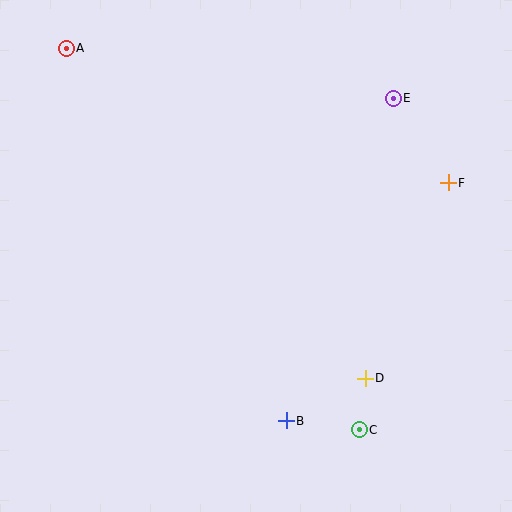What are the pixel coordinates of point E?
Point E is at (393, 98).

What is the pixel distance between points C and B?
The distance between C and B is 74 pixels.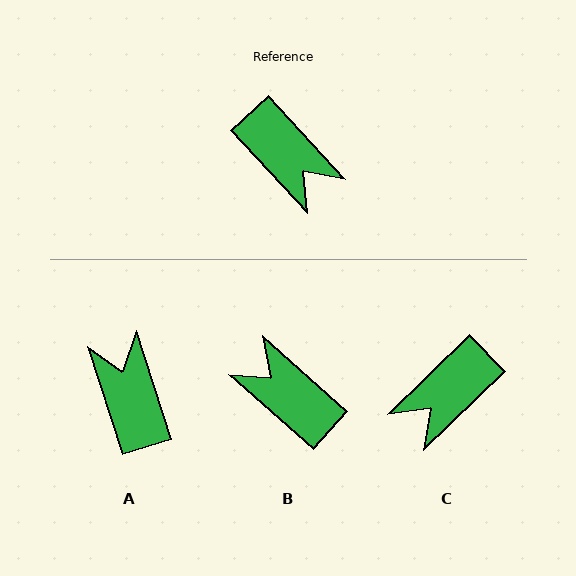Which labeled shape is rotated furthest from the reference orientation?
B, about 174 degrees away.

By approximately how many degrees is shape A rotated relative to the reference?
Approximately 155 degrees counter-clockwise.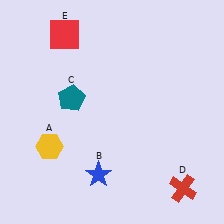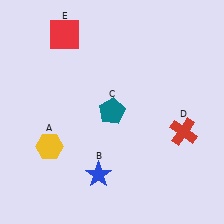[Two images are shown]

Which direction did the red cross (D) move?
The red cross (D) moved up.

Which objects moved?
The objects that moved are: the teal pentagon (C), the red cross (D).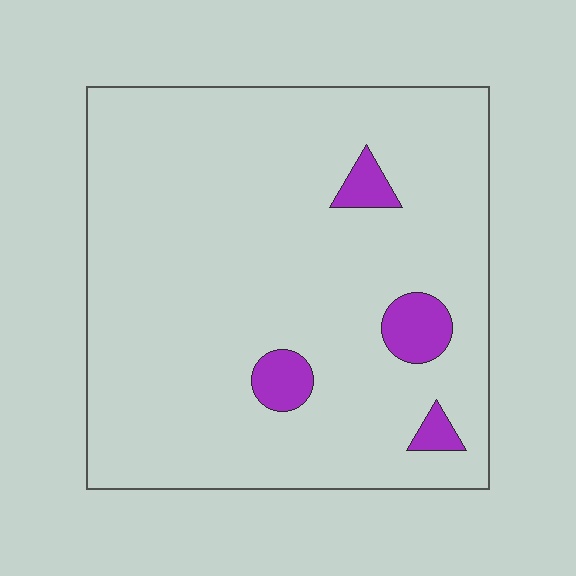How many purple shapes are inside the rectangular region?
4.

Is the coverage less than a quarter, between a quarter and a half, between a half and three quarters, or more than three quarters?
Less than a quarter.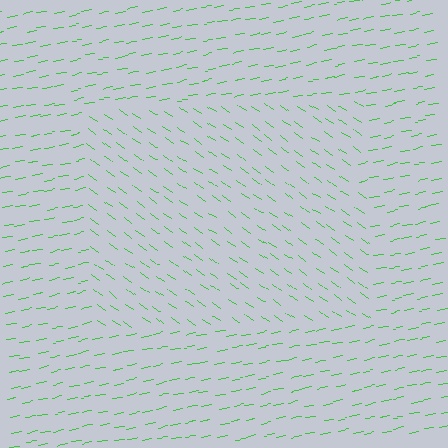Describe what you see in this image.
The image is filled with small green line segments. A rectangle region in the image has lines oriented differently from the surrounding lines, creating a visible texture boundary.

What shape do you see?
I see a rectangle.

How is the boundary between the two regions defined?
The boundary is defined purely by a change in line orientation (approximately 45 degrees difference). All lines are the same color and thickness.